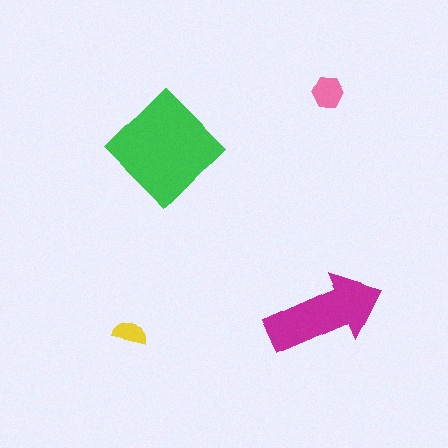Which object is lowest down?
The yellow semicircle is bottommost.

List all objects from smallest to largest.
The yellow semicircle, the pink hexagon, the magenta arrow, the green diamond.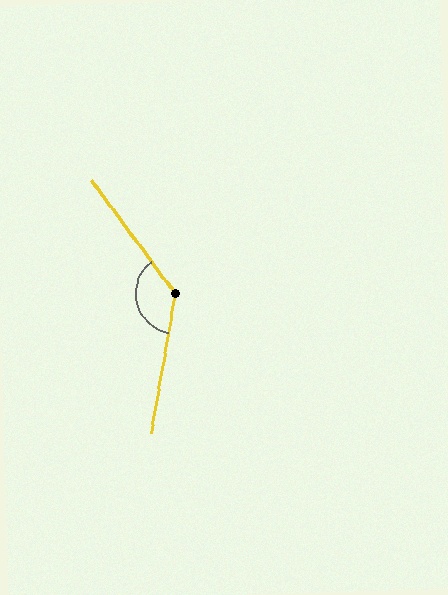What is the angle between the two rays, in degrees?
Approximately 133 degrees.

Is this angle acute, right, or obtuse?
It is obtuse.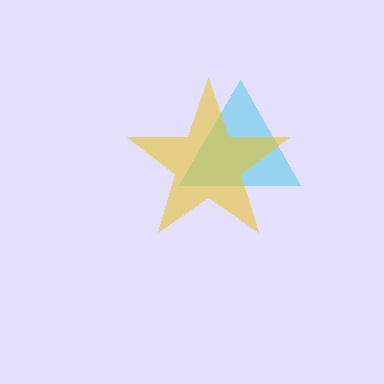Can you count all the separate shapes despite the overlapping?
Yes, there are 2 separate shapes.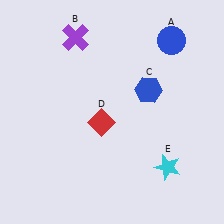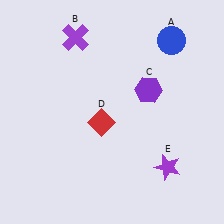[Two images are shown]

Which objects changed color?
C changed from blue to purple. E changed from cyan to purple.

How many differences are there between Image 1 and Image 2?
There are 2 differences between the two images.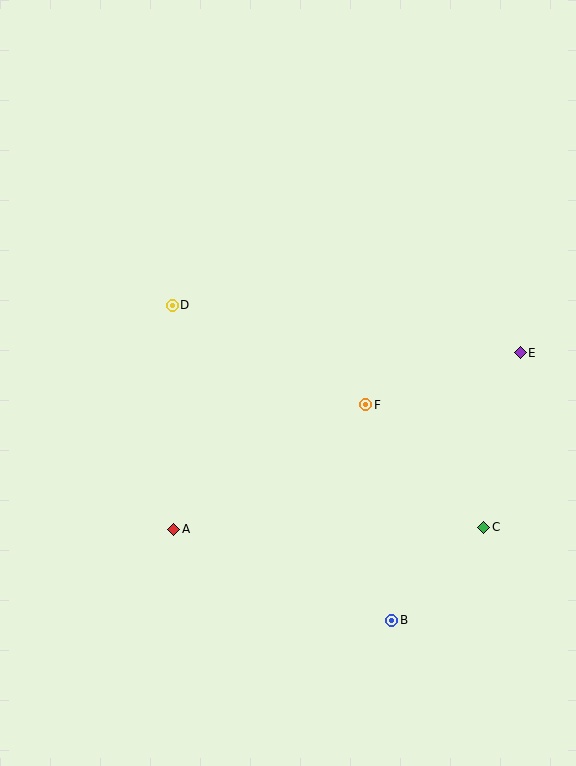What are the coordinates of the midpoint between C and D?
The midpoint between C and D is at (328, 416).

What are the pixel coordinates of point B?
Point B is at (392, 620).